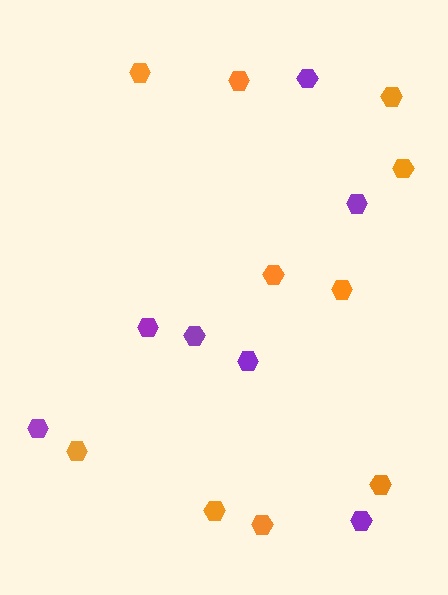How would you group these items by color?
There are 2 groups: one group of purple hexagons (7) and one group of orange hexagons (10).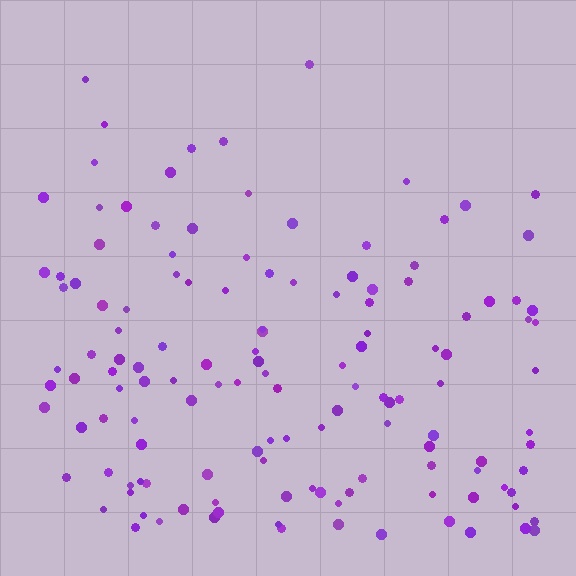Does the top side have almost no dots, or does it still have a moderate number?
Still a moderate number, just noticeably fewer than the bottom.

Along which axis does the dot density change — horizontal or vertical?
Vertical.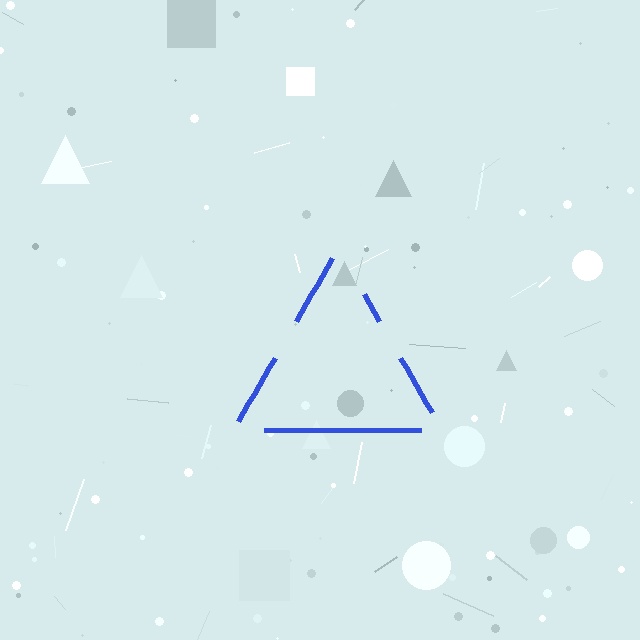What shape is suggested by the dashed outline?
The dashed outline suggests a triangle.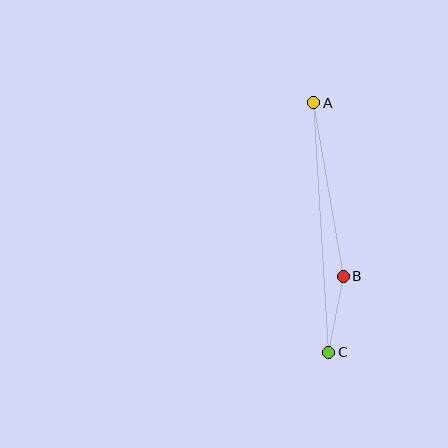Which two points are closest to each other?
Points B and C are closest to each other.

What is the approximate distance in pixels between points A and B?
The distance between A and B is approximately 176 pixels.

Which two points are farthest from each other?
Points A and C are farthest from each other.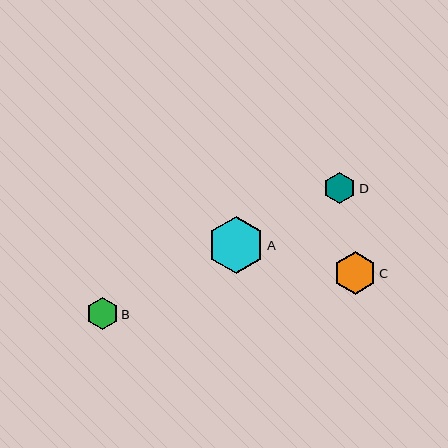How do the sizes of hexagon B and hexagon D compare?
Hexagon B and hexagon D are approximately the same size.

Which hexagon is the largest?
Hexagon A is the largest with a size of approximately 56 pixels.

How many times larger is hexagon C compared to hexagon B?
Hexagon C is approximately 1.3 times the size of hexagon B.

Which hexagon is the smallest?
Hexagon D is the smallest with a size of approximately 32 pixels.